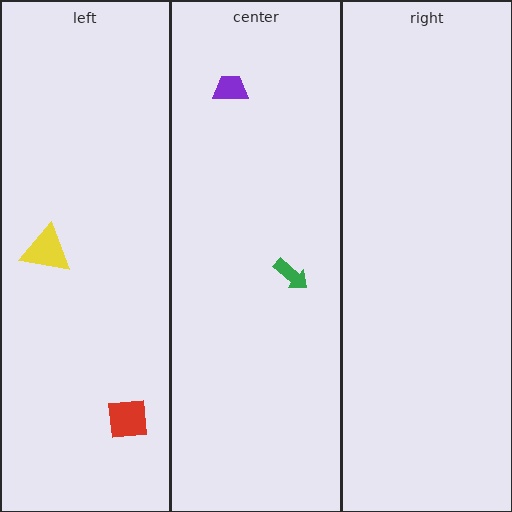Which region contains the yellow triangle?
The left region.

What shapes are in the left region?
The red square, the yellow triangle.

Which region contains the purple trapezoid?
The center region.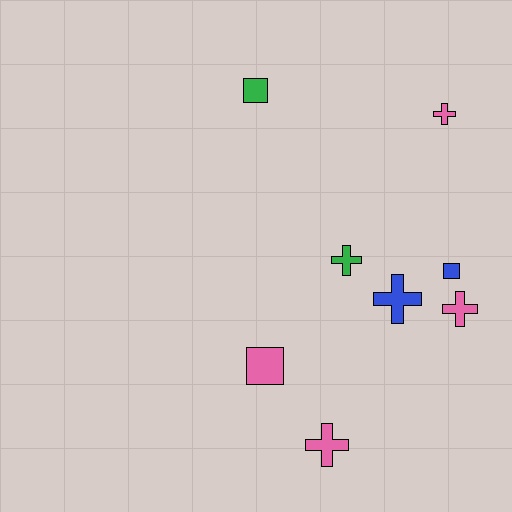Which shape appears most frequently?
Cross, with 5 objects.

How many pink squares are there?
There is 1 pink square.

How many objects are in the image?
There are 8 objects.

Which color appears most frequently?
Pink, with 4 objects.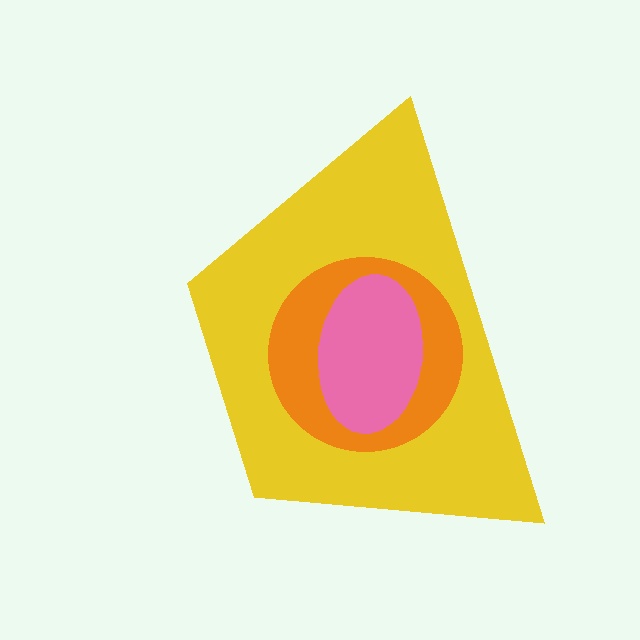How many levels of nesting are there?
3.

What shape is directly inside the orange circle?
The pink ellipse.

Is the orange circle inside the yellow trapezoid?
Yes.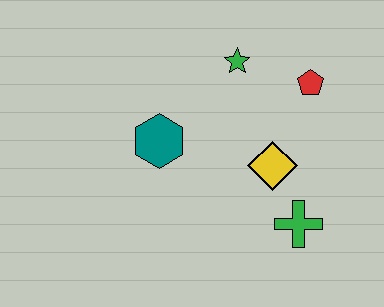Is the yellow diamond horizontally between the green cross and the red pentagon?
No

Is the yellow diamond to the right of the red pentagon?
No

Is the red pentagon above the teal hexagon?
Yes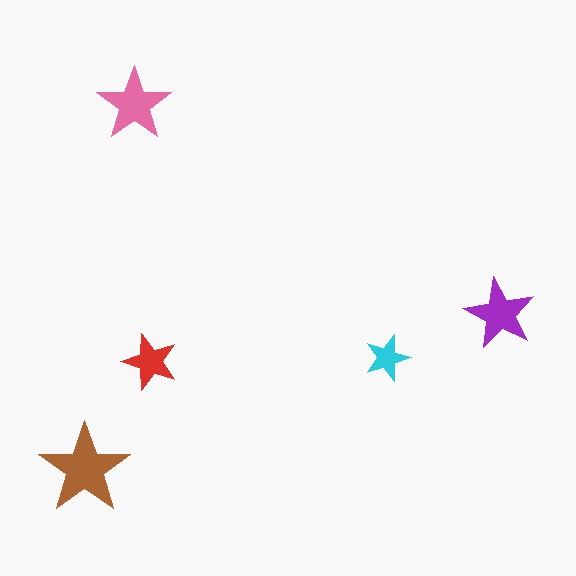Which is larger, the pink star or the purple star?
The pink one.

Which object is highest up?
The pink star is topmost.